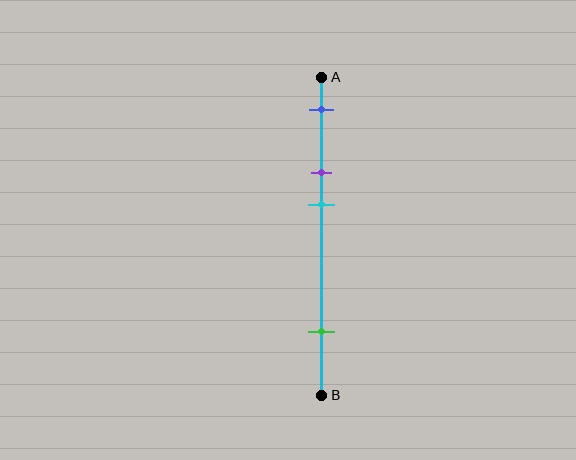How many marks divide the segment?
There are 4 marks dividing the segment.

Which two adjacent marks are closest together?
The purple and cyan marks are the closest adjacent pair.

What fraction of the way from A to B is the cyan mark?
The cyan mark is approximately 40% (0.4) of the way from A to B.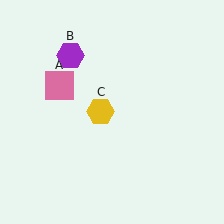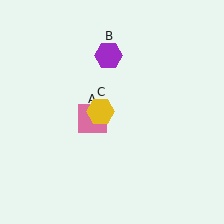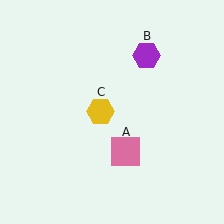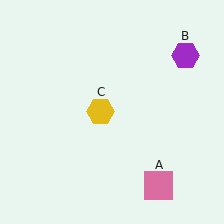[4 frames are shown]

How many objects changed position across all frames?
2 objects changed position: pink square (object A), purple hexagon (object B).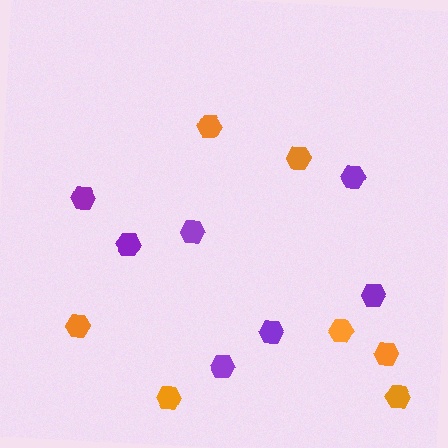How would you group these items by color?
There are 2 groups: one group of purple hexagons (7) and one group of orange hexagons (7).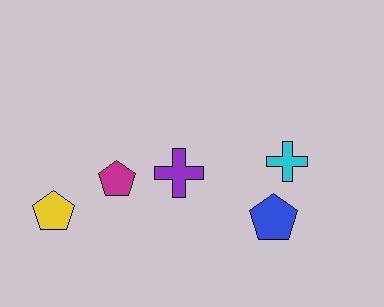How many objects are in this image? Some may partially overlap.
There are 5 objects.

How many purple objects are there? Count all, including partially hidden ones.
There is 1 purple object.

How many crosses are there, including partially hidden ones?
There are 2 crosses.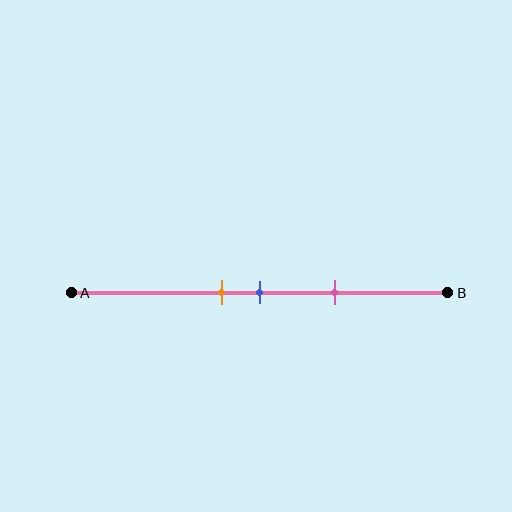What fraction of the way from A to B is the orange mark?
The orange mark is approximately 40% (0.4) of the way from A to B.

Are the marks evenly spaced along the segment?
Yes, the marks are approximately evenly spaced.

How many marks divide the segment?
There are 3 marks dividing the segment.